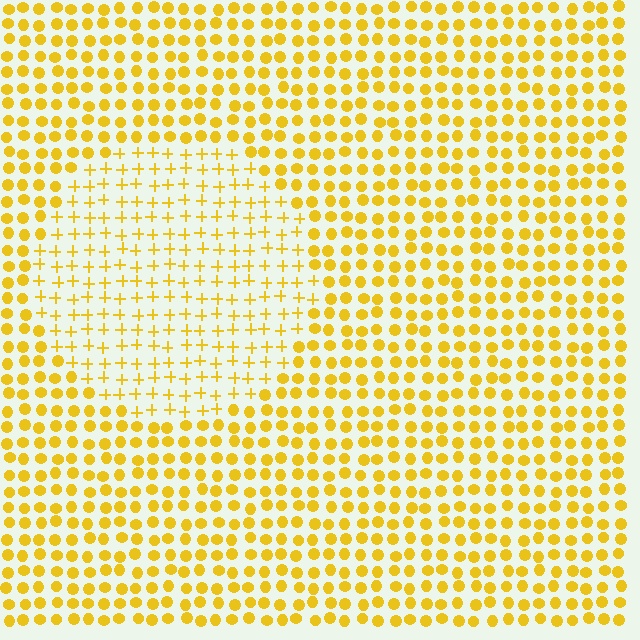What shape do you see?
I see a circle.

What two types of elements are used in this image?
The image uses plus signs inside the circle region and circles outside it.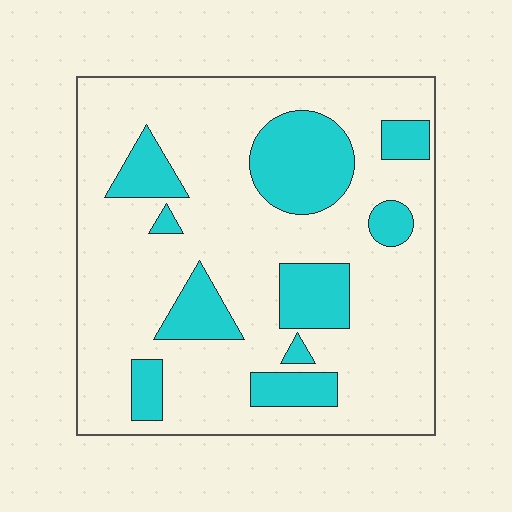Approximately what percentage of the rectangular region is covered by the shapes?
Approximately 25%.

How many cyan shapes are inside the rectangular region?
10.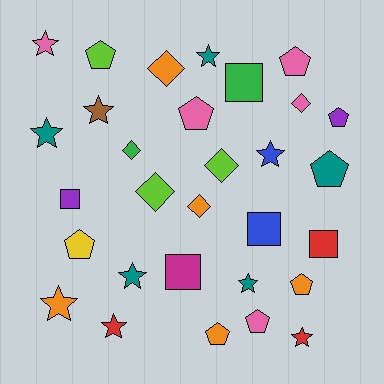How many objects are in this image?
There are 30 objects.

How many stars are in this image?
There are 10 stars.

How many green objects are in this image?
There are 2 green objects.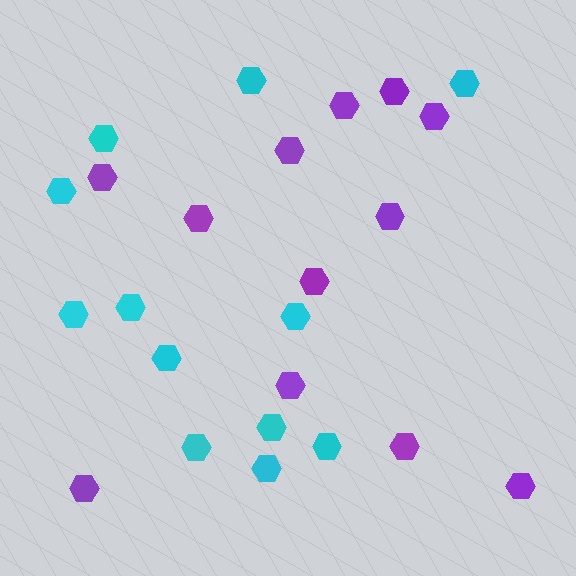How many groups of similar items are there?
There are 2 groups: one group of cyan hexagons (12) and one group of purple hexagons (12).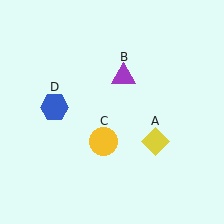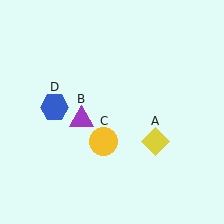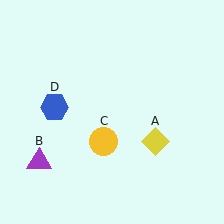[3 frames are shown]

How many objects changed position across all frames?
1 object changed position: purple triangle (object B).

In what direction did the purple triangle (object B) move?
The purple triangle (object B) moved down and to the left.